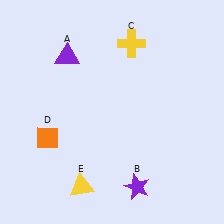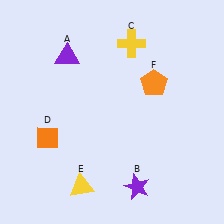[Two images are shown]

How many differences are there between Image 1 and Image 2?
There is 1 difference between the two images.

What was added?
An orange pentagon (F) was added in Image 2.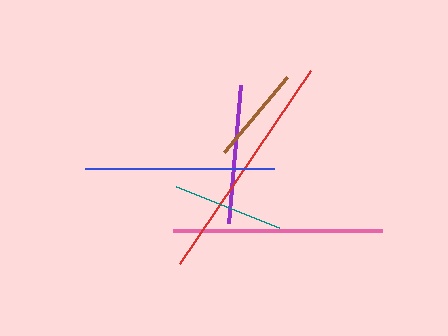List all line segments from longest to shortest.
From longest to shortest: red, pink, blue, purple, teal, brown.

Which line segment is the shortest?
The brown line is the shortest at approximately 98 pixels.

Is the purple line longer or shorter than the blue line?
The blue line is longer than the purple line.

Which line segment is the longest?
The red line is the longest at approximately 233 pixels.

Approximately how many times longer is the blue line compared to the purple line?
The blue line is approximately 1.4 times the length of the purple line.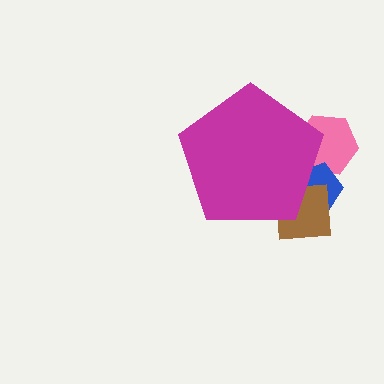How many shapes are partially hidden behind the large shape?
3 shapes are partially hidden.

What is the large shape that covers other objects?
A magenta pentagon.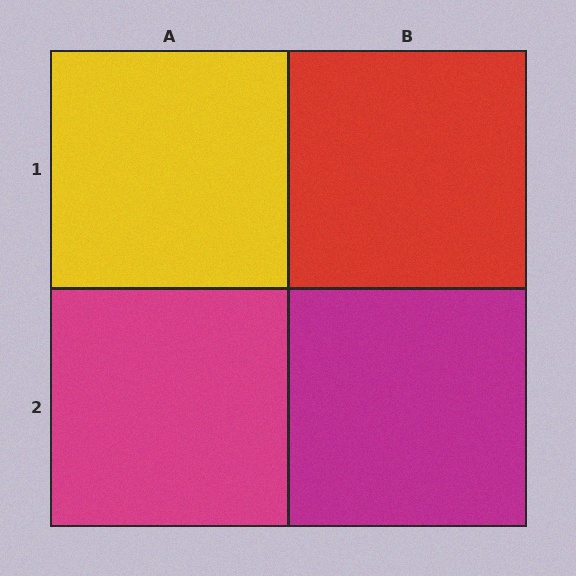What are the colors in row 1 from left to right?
Yellow, red.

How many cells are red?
1 cell is red.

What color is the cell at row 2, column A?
Magenta.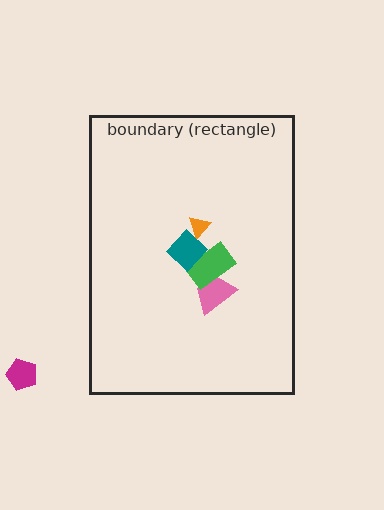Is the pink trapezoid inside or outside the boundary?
Inside.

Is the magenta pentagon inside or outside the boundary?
Outside.